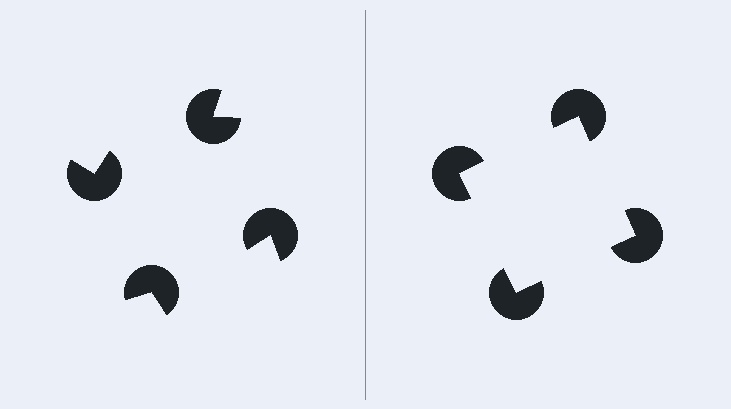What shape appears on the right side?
An illusory square.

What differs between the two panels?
The pac-man discs are positioned identically on both sides; only the wedge orientations differ. On the right they align to a square; on the left they are misaligned.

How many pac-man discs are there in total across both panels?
8 — 4 on each side.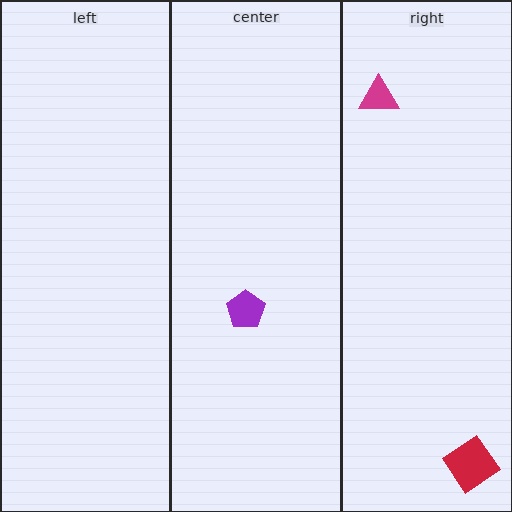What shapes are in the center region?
The purple pentagon.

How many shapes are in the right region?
2.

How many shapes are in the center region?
1.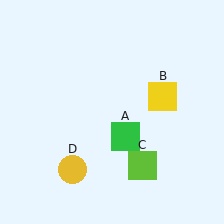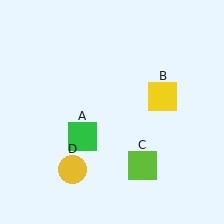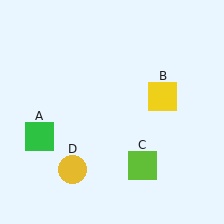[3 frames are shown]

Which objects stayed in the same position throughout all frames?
Yellow square (object B) and lime square (object C) and yellow circle (object D) remained stationary.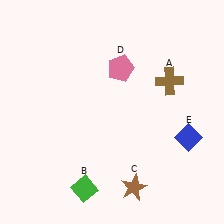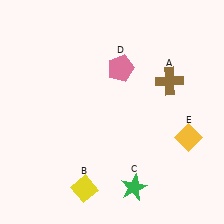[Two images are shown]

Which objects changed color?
B changed from green to yellow. C changed from brown to green. E changed from blue to yellow.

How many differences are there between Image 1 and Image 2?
There are 3 differences between the two images.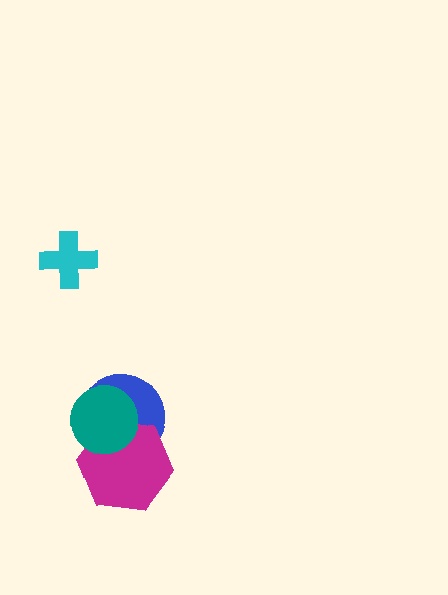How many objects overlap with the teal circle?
2 objects overlap with the teal circle.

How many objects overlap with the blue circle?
2 objects overlap with the blue circle.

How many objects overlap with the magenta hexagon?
2 objects overlap with the magenta hexagon.